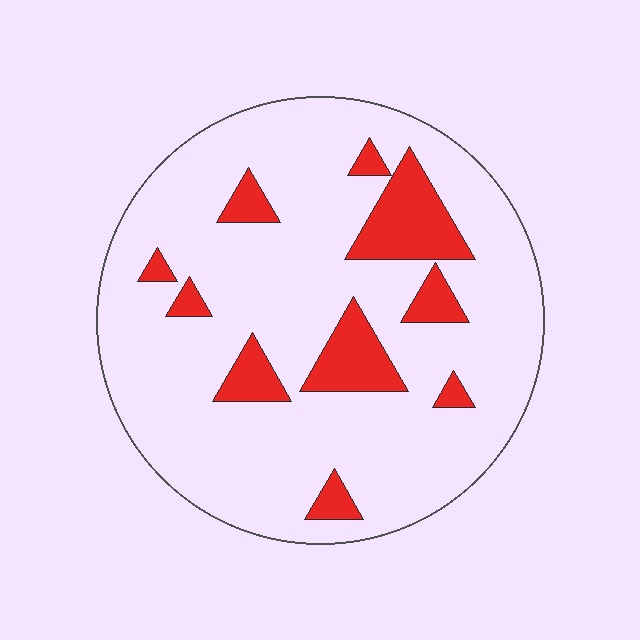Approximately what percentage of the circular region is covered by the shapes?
Approximately 15%.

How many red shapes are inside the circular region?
10.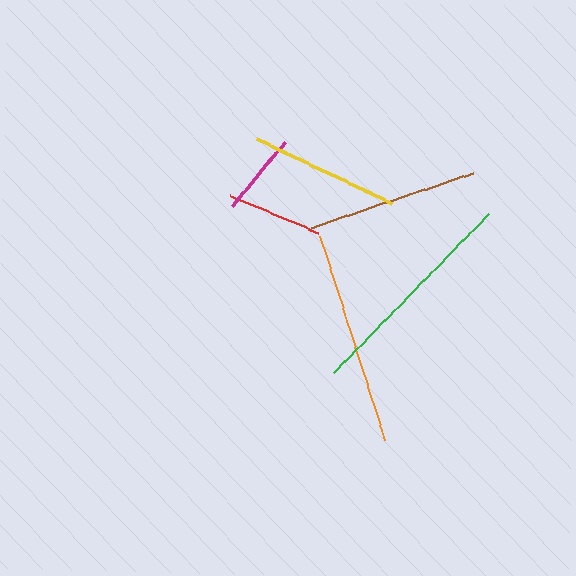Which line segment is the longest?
The green line is the longest at approximately 223 pixels.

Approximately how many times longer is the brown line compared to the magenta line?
The brown line is approximately 2.1 times the length of the magenta line.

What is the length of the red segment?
The red segment is approximately 96 pixels long.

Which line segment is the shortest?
The magenta line is the shortest at approximately 83 pixels.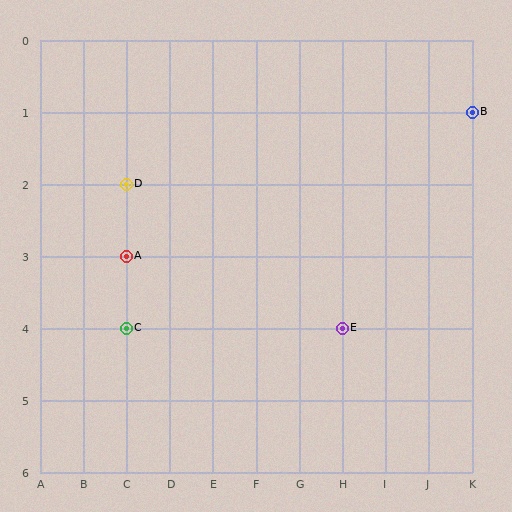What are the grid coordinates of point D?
Point D is at grid coordinates (C, 2).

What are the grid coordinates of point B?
Point B is at grid coordinates (K, 1).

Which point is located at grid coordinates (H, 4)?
Point E is at (H, 4).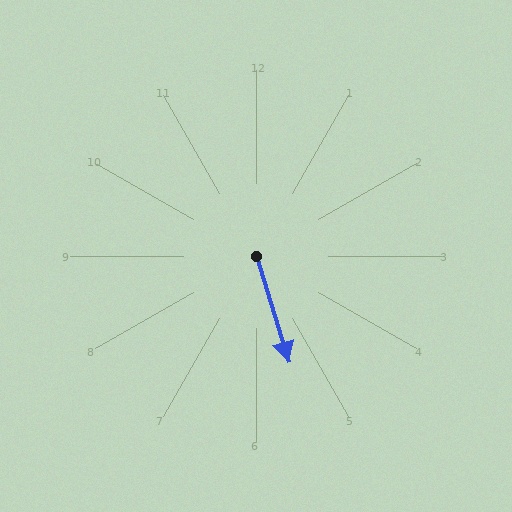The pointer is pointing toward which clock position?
Roughly 5 o'clock.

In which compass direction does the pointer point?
South.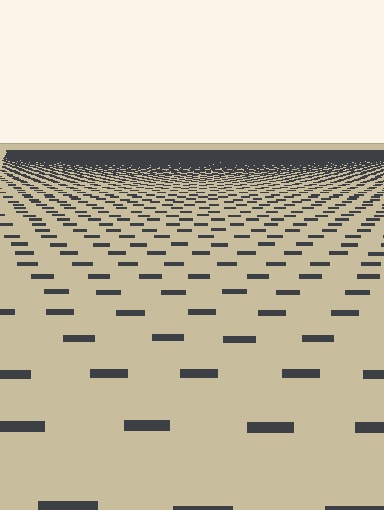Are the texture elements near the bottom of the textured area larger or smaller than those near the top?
Larger. Near the bottom, elements are closer to the viewer and appear at a bigger on-screen size.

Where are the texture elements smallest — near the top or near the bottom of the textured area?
Near the top.